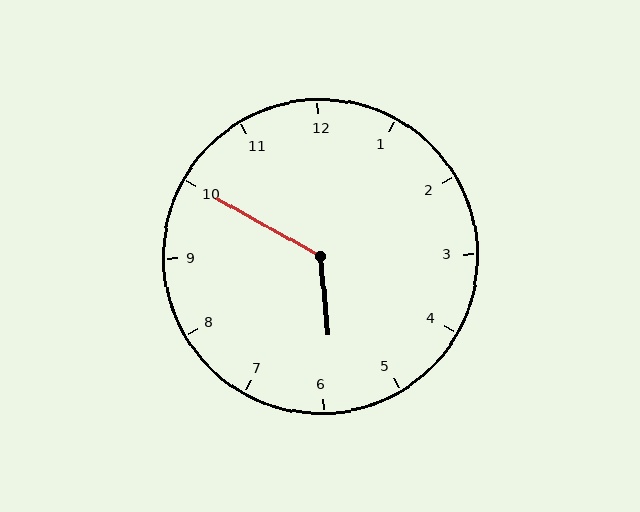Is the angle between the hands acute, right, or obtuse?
It is obtuse.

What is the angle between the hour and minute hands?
Approximately 125 degrees.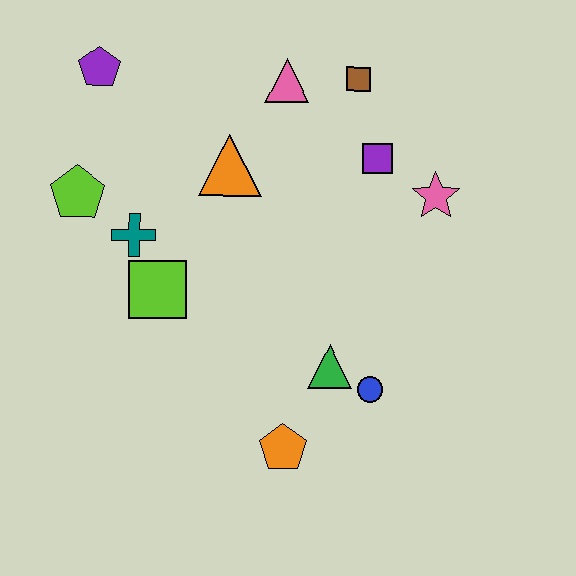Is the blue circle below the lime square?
Yes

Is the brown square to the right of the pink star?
No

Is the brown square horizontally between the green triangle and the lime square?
No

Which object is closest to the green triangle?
The blue circle is closest to the green triangle.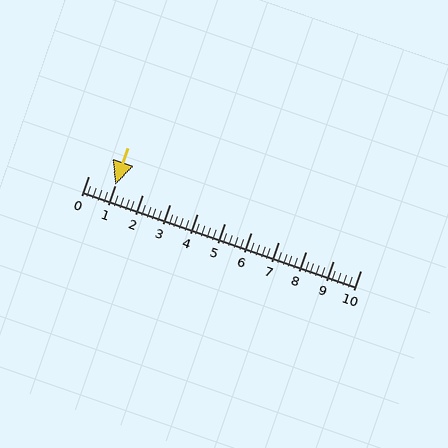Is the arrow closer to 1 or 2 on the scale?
The arrow is closer to 1.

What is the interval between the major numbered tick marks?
The major tick marks are spaced 1 units apart.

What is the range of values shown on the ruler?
The ruler shows values from 0 to 10.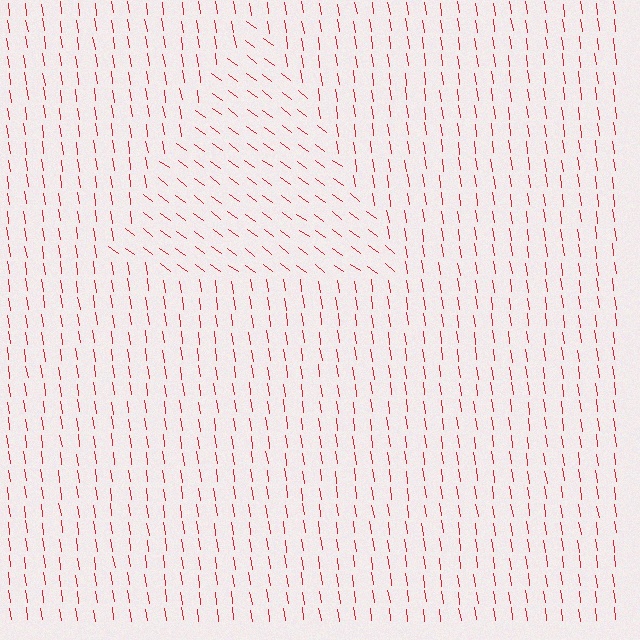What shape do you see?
I see a triangle.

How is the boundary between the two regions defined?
The boundary is defined purely by a change in line orientation (approximately 45 degrees difference). All lines are the same color and thickness.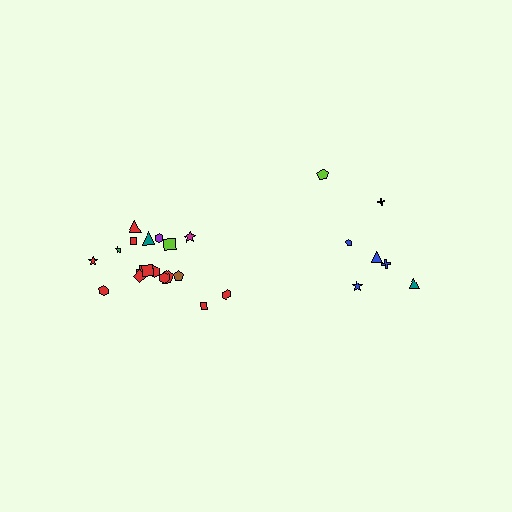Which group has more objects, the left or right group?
The left group.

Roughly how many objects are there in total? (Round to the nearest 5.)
Roughly 25 objects in total.